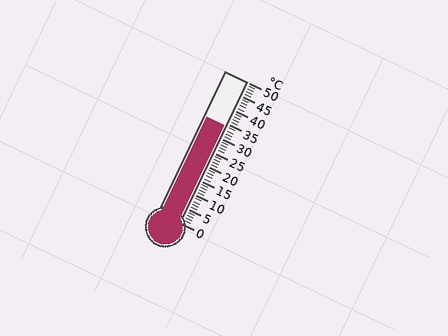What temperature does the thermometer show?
The thermometer shows approximately 34°C.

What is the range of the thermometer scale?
The thermometer scale ranges from 0°C to 50°C.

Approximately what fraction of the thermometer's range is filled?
The thermometer is filled to approximately 70% of its range.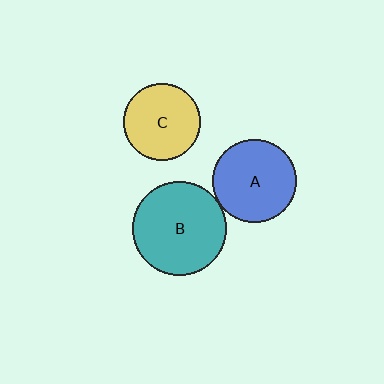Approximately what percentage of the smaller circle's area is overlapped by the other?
Approximately 5%.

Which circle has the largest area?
Circle B (teal).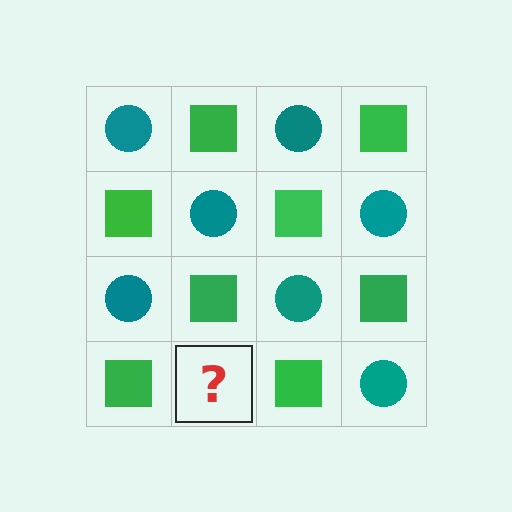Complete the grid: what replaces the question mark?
The question mark should be replaced with a teal circle.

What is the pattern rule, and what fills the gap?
The rule is that it alternates teal circle and green square in a checkerboard pattern. The gap should be filled with a teal circle.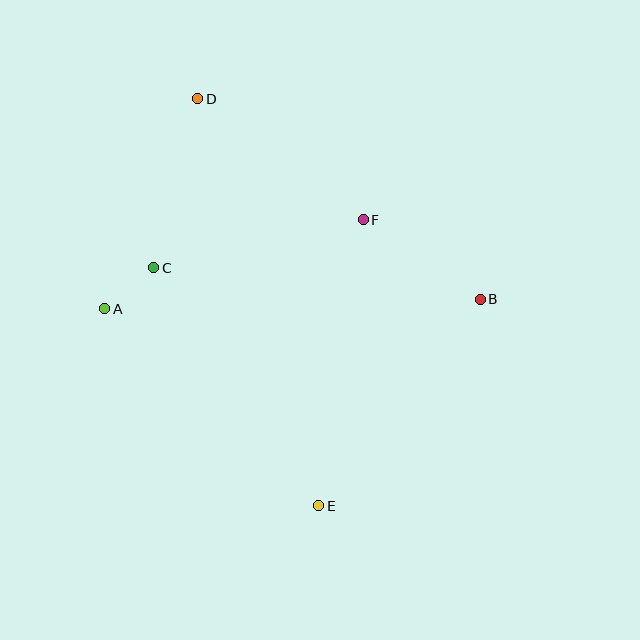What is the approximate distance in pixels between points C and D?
The distance between C and D is approximately 175 pixels.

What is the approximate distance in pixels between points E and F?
The distance between E and F is approximately 290 pixels.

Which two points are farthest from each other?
Points D and E are farthest from each other.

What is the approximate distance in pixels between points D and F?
The distance between D and F is approximately 205 pixels.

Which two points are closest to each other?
Points A and C are closest to each other.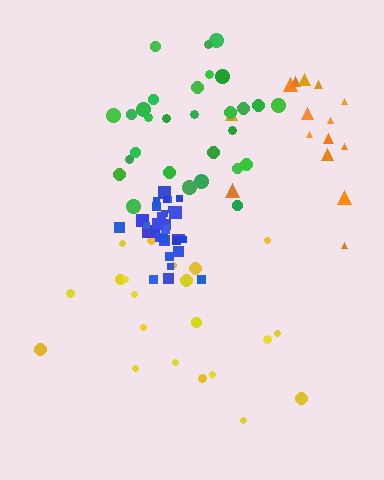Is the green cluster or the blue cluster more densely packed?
Blue.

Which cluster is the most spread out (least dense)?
Orange.